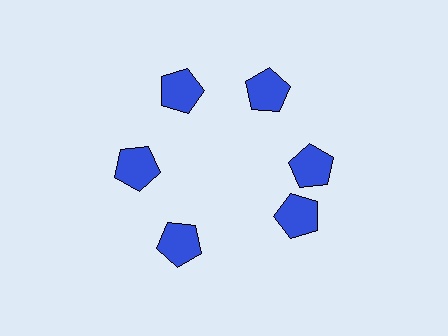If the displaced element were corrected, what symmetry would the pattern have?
It would have 6-fold rotational symmetry — the pattern would map onto itself every 60 degrees.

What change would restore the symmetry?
The symmetry would be restored by rotating it back into even spacing with its neighbors so that all 6 pentagons sit at equal angles and equal distance from the center.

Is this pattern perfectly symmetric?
No. The 6 blue pentagons are arranged in a ring, but one element near the 5 o'clock position is rotated out of alignment along the ring, breaking the 6-fold rotational symmetry.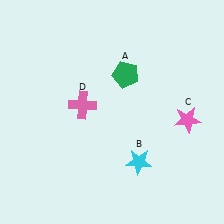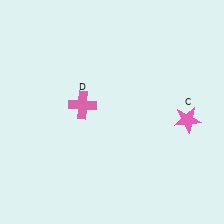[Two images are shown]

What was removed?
The cyan star (B), the green pentagon (A) were removed in Image 2.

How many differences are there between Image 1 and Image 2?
There are 2 differences between the two images.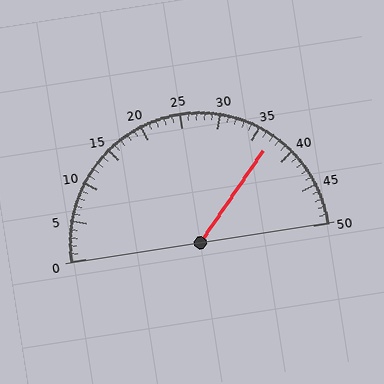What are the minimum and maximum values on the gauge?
The gauge ranges from 0 to 50.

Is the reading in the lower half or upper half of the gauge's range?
The reading is in the upper half of the range (0 to 50).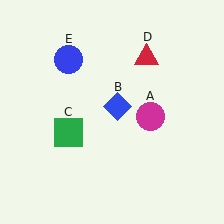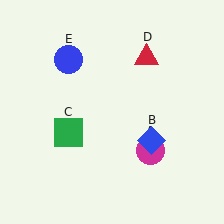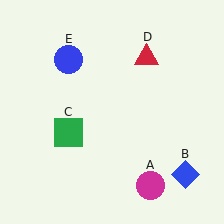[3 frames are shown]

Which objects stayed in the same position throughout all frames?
Green square (object C) and red triangle (object D) and blue circle (object E) remained stationary.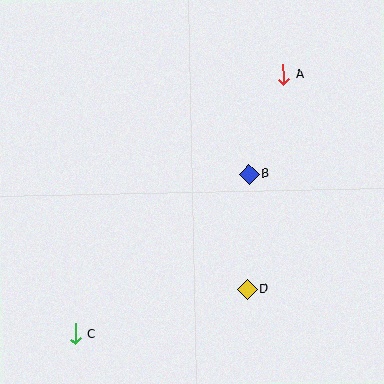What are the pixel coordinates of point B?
Point B is at (249, 174).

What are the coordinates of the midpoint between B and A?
The midpoint between B and A is at (266, 124).